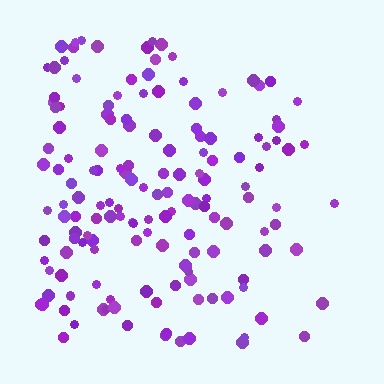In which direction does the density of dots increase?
From right to left, with the left side densest.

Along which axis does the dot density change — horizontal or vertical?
Horizontal.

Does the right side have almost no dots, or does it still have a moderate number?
Still a moderate number, just noticeably fewer than the left.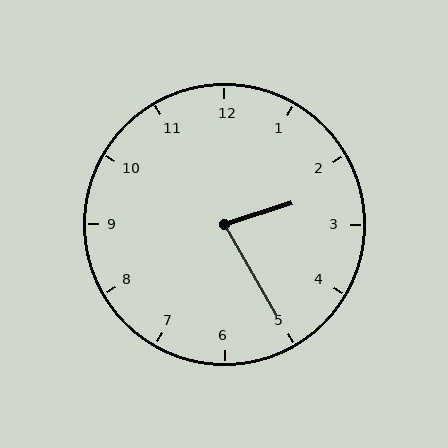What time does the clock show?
2:25.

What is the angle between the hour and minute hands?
Approximately 78 degrees.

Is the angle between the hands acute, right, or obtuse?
It is acute.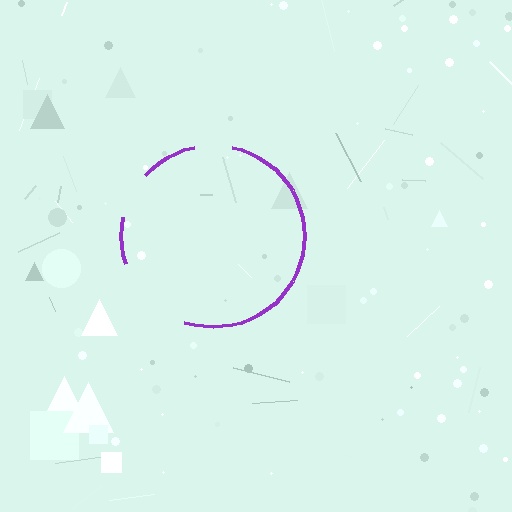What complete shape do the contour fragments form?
The contour fragments form a circle.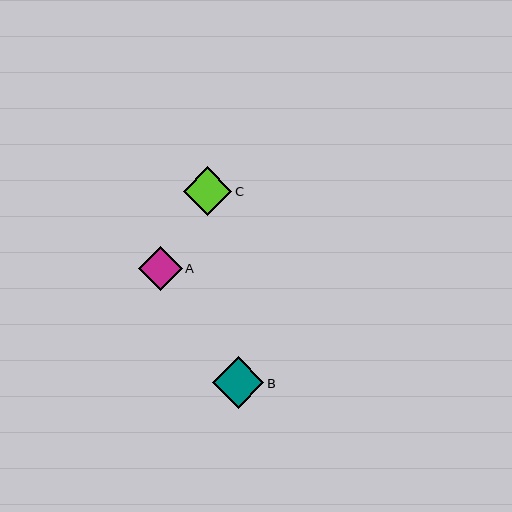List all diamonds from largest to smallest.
From largest to smallest: B, C, A.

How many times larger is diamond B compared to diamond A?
Diamond B is approximately 1.2 times the size of diamond A.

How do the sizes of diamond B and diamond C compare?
Diamond B and diamond C are approximately the same size.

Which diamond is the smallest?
Diamond A is the smallest with a size of approximately 43 pixels.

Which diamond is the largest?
Diamond B is the largest with a size of approximately 52 pixels.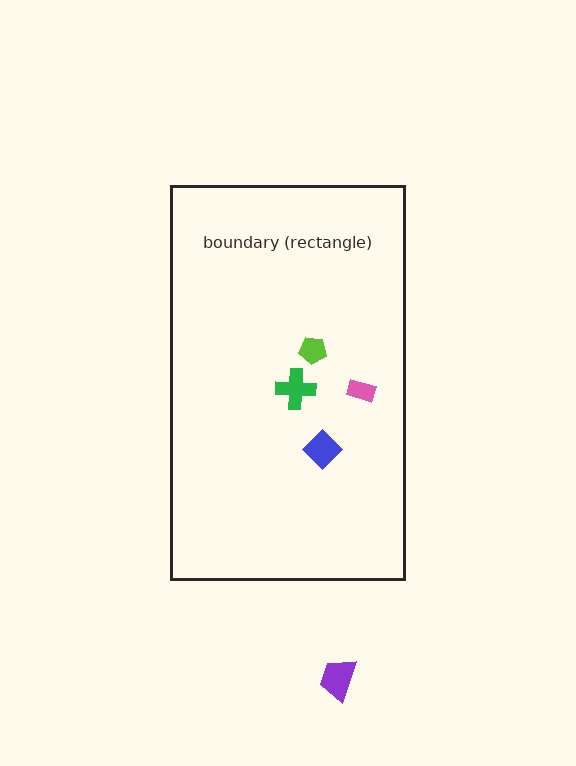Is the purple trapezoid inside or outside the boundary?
Outside.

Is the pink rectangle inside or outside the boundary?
Inside.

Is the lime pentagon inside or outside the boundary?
Inside.